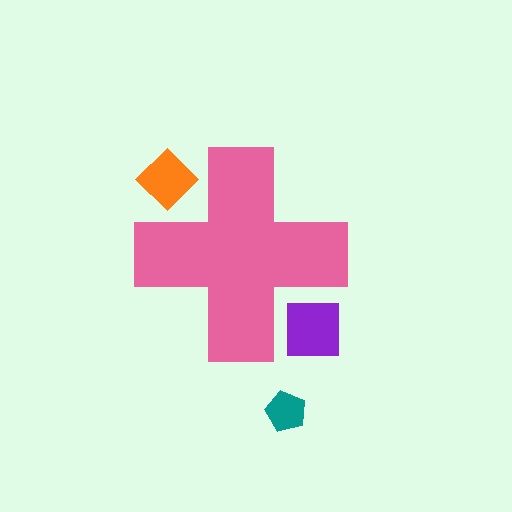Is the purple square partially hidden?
Yes, the purple square is partially hidden behind the pink cross.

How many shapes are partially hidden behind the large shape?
2 shapes are partially hidden.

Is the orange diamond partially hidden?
Yes, the orange diamond is partially hidden behind the pink cross.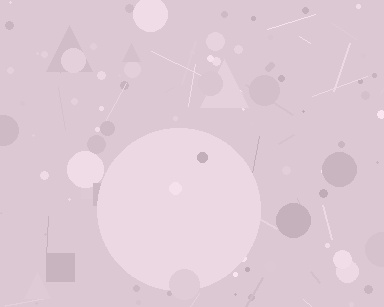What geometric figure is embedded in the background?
A circle is embedded in the background.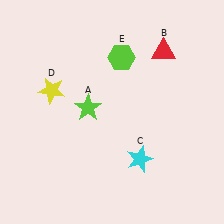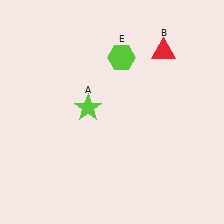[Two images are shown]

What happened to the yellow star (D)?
The yellow star (D) was removed in Image 2. It was in the top-left area of Image 1.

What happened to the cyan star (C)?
The cyan star (C) was removed in Image 2. It was in the bottom-right area of Image 1.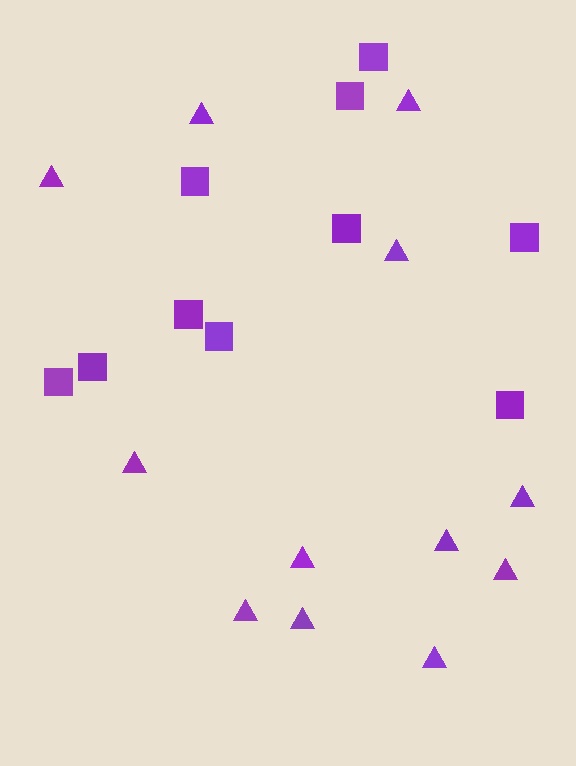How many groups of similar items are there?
There are 2 groups: one group of squares (10) and one group of triangles (12).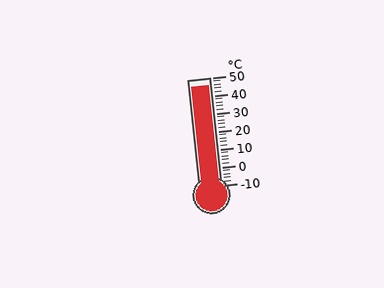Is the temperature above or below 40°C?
The temperature is above 40°C.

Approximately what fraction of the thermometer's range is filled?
The thermometer is filled to approximately 95% of its range.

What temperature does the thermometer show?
The thermometer shows approximately 46°C.